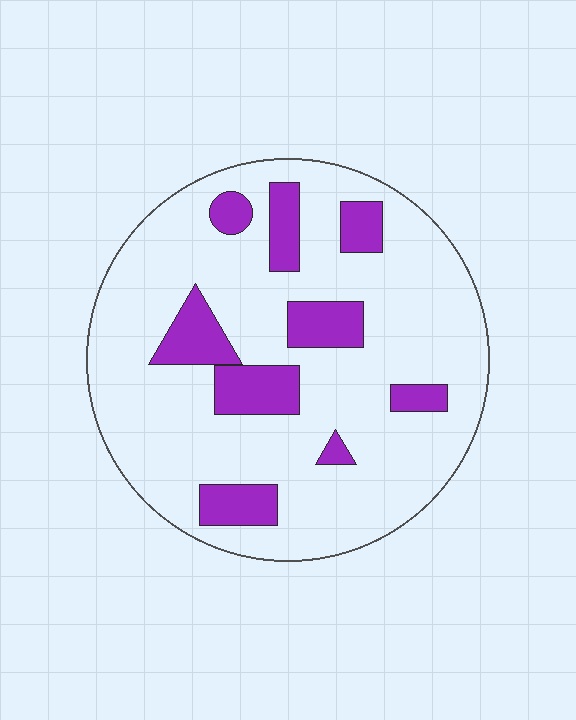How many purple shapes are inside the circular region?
9.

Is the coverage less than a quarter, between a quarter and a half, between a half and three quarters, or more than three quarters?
Less than a quarter.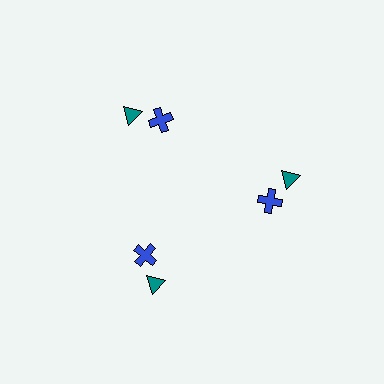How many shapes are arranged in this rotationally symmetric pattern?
There are 6 shapes, arranged in 3 groups of 2.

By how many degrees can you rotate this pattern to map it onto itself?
The pattern maps onto itself every 120 degrees of rotation.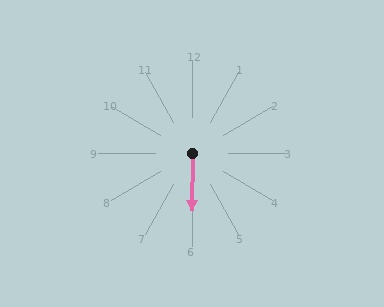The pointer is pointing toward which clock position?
Roughly 6 o'clock.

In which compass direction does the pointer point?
South.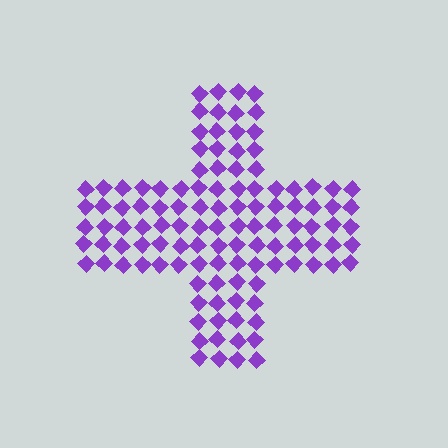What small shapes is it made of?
It is made of small diamonds.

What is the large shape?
The large shape is a cross.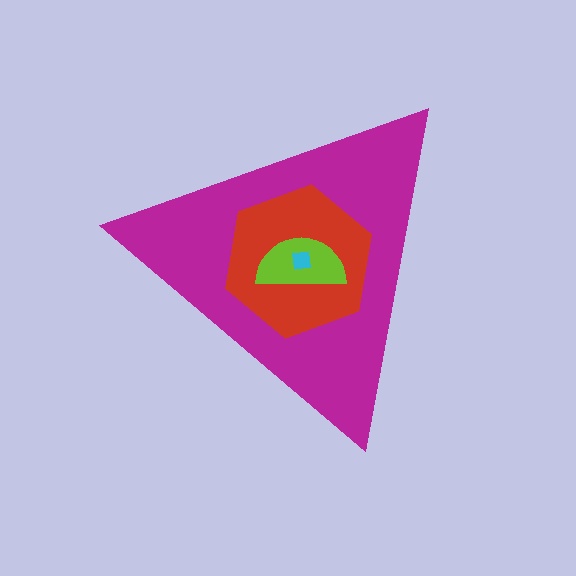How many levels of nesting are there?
4.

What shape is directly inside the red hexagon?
The lime semicircle.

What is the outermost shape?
The magenta triangle.